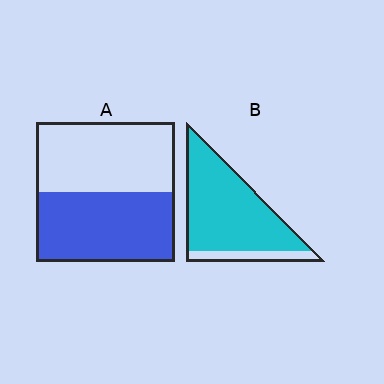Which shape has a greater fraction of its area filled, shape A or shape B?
Shape B.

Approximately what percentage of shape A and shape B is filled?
A is approximately 50% and B is approximately 85%.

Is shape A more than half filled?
Roughly half.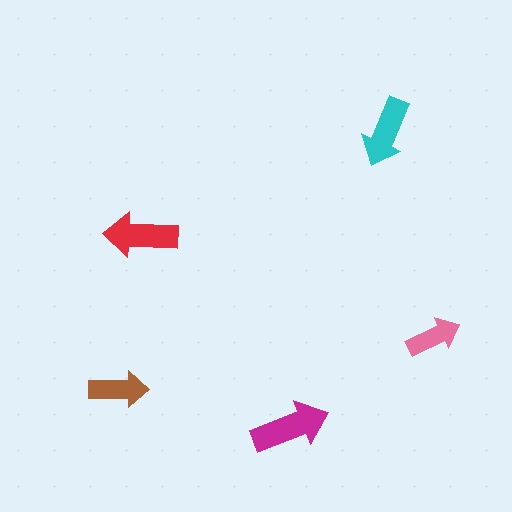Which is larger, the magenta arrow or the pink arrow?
The magenta one.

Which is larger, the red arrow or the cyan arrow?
The red one.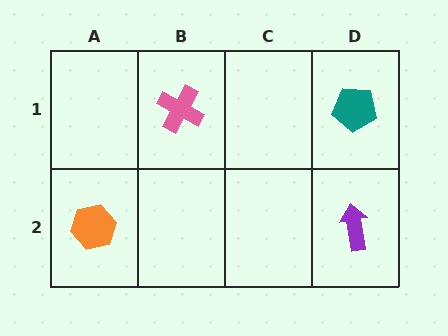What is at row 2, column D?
A purple arrow.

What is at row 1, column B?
A pink cross.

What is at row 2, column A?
An orange hexagon.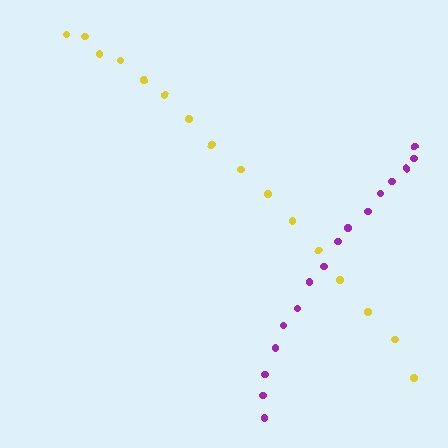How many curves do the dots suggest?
There are 2 distinct paths.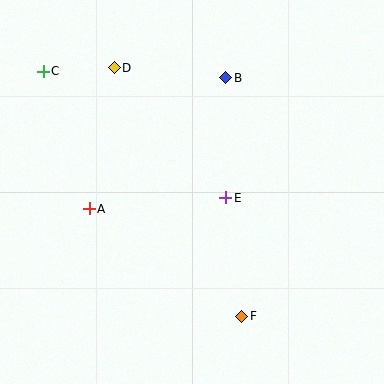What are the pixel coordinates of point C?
Point C is at (43, 71).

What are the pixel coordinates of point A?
Point A is at (89, 209).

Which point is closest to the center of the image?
Point E at (226, 198) is closest to the center.